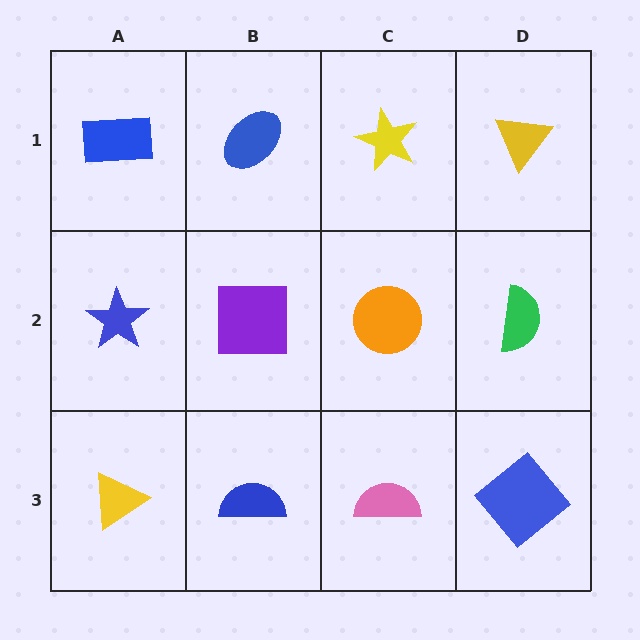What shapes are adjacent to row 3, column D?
A green semicircle (row 2, column D), a pink semicircle (row 3, column C).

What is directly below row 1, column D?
A green semicircle.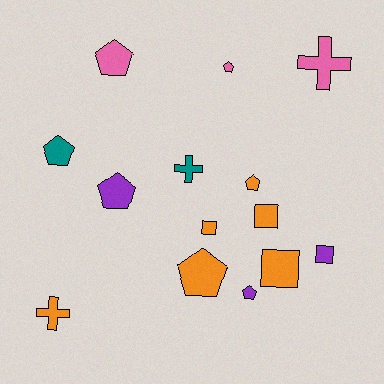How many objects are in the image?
There are 14 objects.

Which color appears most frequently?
Orange, with 6 objects.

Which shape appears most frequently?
Pentagon, with 7 objects.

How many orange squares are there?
There are 3 orange squares.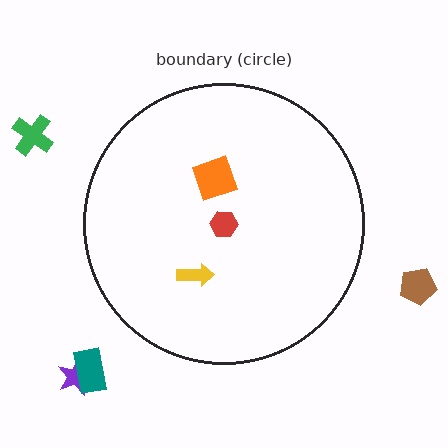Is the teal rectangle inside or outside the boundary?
Outside.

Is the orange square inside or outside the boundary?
Inside.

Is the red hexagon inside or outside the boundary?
Inside.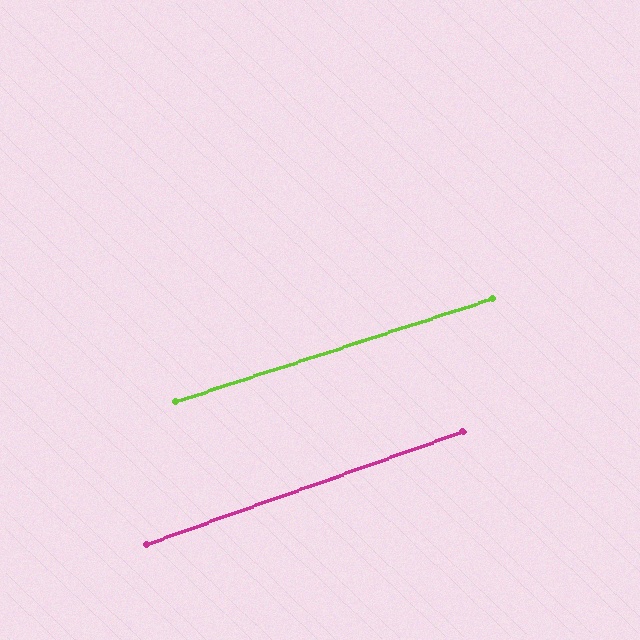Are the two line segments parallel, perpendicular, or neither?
Parallel — their directions differ by only 1.6°.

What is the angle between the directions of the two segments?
Approximately 2 degrees.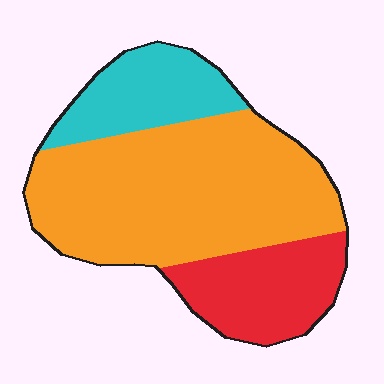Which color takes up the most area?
Orange, at roughly 60%.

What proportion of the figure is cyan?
Cyan takes up about one fifth (1/5) of the figure.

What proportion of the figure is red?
Red takes up about one fifth (1/5) of the figure.